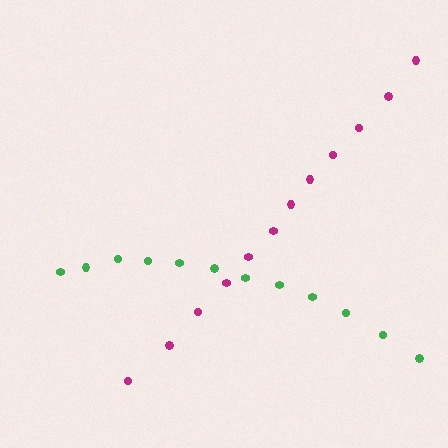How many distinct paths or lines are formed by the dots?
There are 2 distinct paths.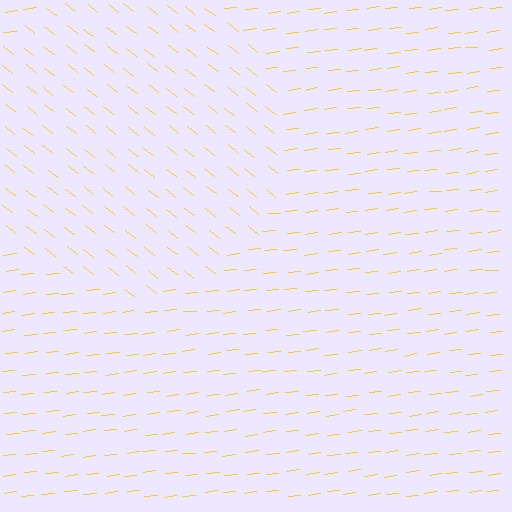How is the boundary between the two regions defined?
The boundary is defined purely by a change in line orientation (approximately 45 degrees difference). All lines are the same color and thickness.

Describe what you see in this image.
The image is filled with small yellow line segments. A circle region in the image has lines oriented differently from the surrounding lines, creating a visible texture boundary.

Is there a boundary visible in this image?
Yes, there is a texture boundary formed by a change in line orientation.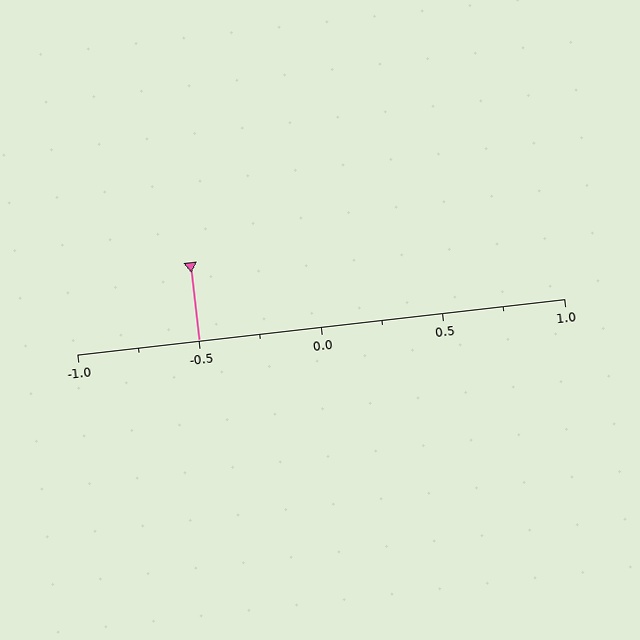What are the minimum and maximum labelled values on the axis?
The axis runs from -1.0 to 1.0.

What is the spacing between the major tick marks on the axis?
The major ticks are spaced 0.5 apart.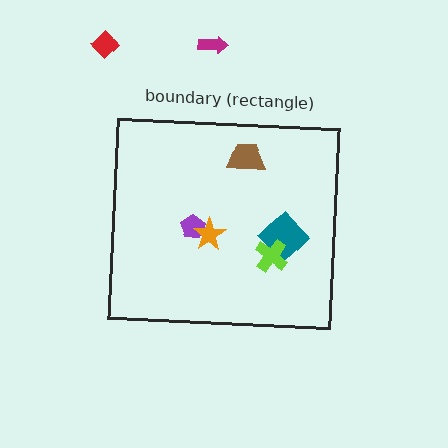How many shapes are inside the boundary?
5 inside, 2 outside.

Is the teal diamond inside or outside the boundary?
Inside.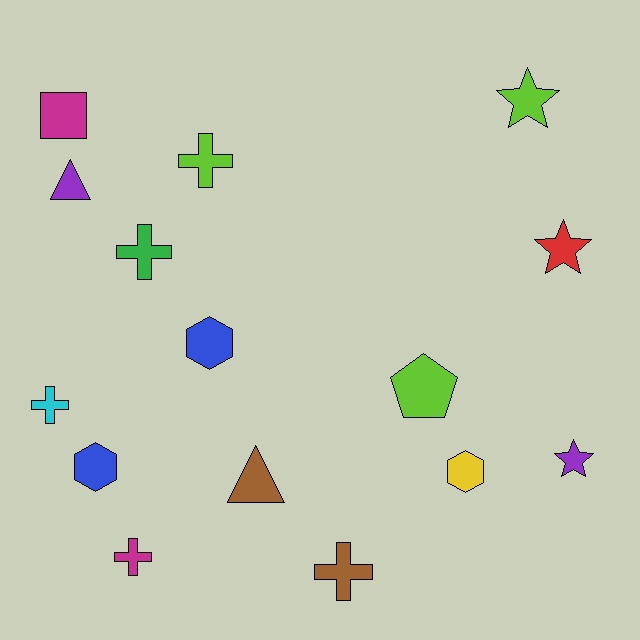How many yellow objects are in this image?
There is 1 yellow object.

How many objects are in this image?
There are 15 objects.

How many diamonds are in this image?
There are no diamonds.